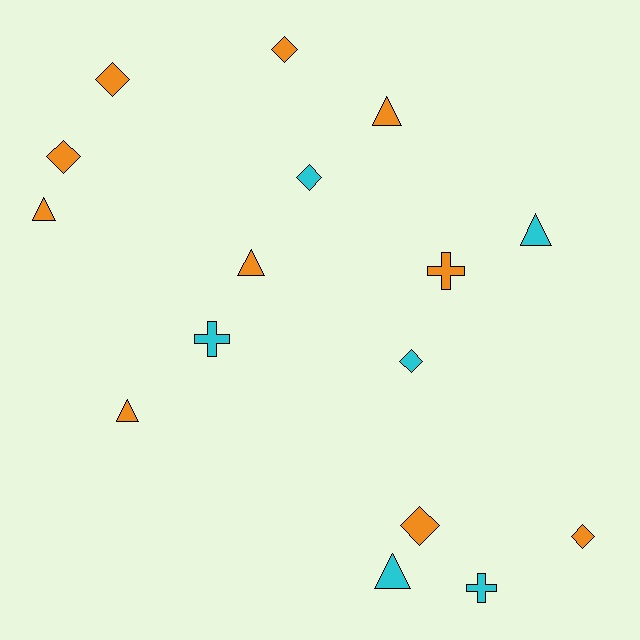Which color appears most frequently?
Orange, with 10 objects.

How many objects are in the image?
There are 16 objects.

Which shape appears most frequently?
Diamond, with 7 objects.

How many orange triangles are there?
There are 4 orange triangles.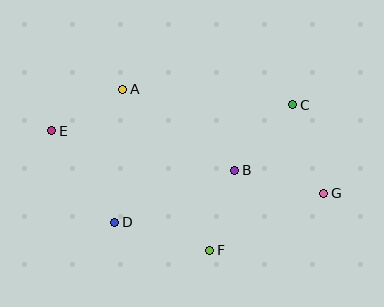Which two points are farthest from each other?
Points E and G are farthest from each other.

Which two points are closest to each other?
Points A and E are closest to each other.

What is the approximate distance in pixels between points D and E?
The distance between D and E is approximately 111 pixels.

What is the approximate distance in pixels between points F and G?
The distance between F and G is approximately 127 pixels.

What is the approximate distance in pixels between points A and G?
The distance between A and G is approximately 226 pixels.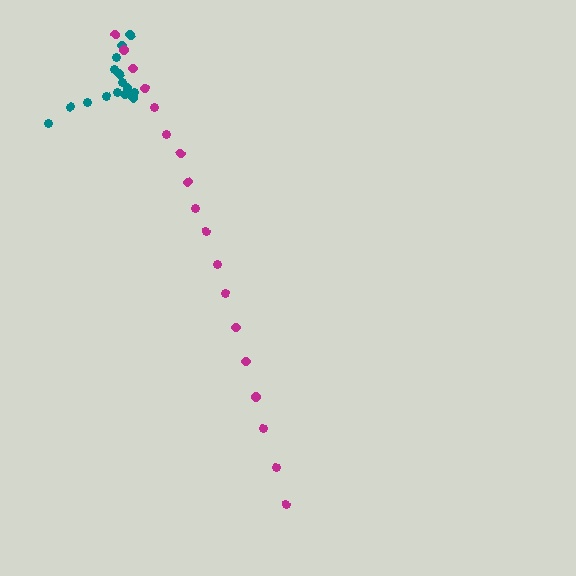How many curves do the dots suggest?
There are 2 distinct paths.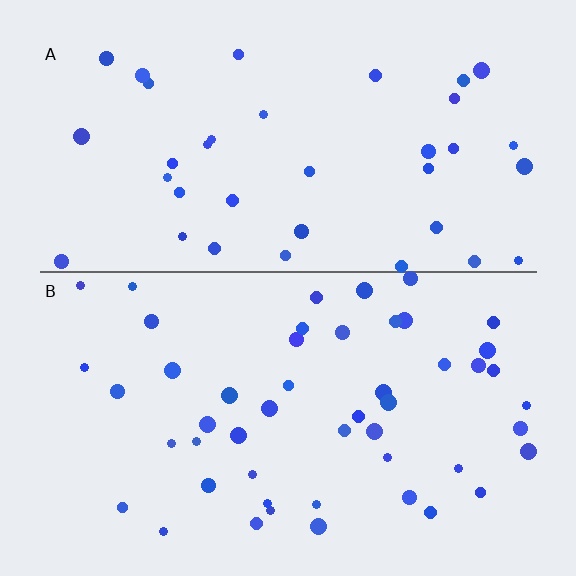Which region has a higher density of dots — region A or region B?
B (the bottom).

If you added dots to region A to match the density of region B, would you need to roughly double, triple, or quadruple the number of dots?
Approximately double.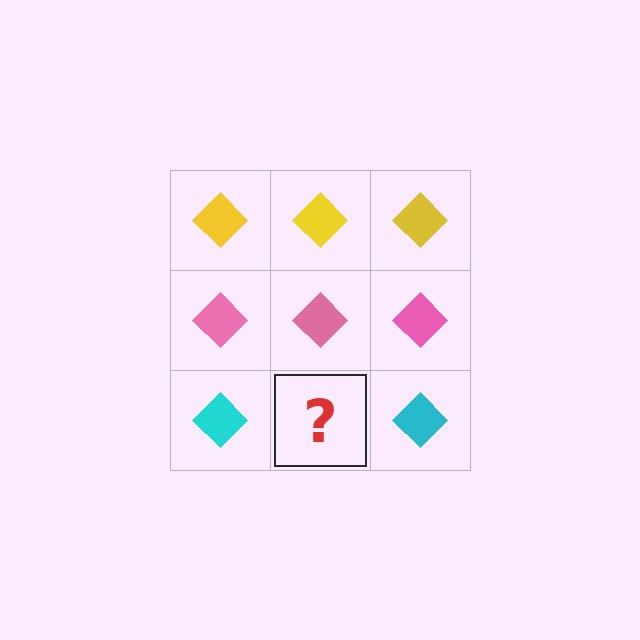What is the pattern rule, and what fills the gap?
The rule is that each row has a consistent color. The gap should be filled with a cyan diamond.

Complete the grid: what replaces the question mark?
The question mark should be replaced with a cyan diamond.